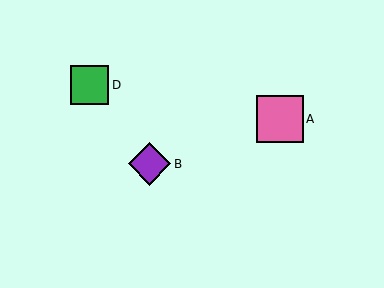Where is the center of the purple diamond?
The center of the purple diamond is at (150, 164).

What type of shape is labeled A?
Shape A is a pink square.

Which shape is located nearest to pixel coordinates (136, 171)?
The purple diamond (labeled B) at (150, 164) is nearest to that location.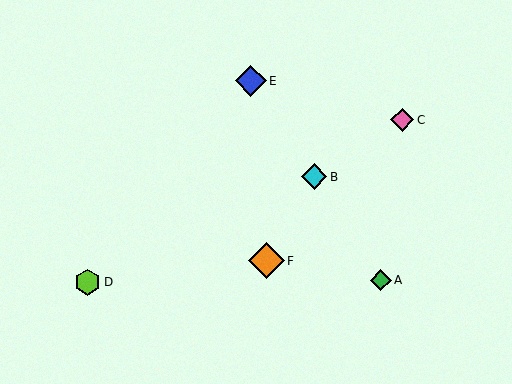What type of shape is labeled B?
Shape B is a cyan diamond.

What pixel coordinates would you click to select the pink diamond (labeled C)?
Click at (402, 120) to select the pink diamond C.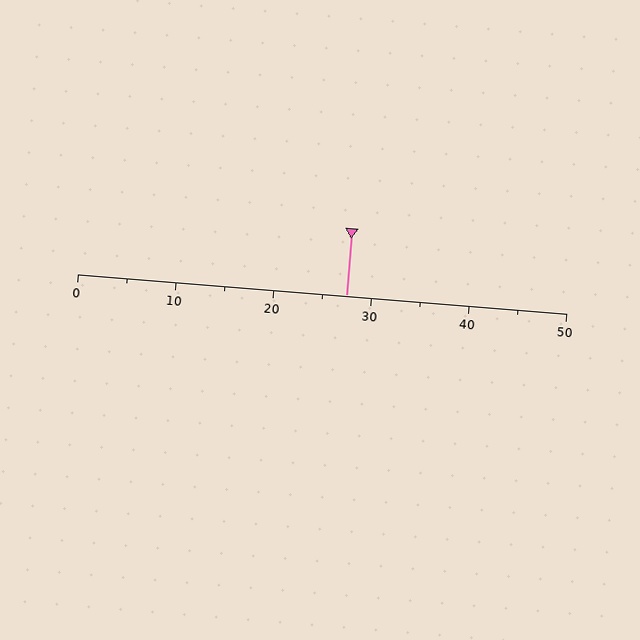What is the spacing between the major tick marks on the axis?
The major ticks are spaced 10 apart.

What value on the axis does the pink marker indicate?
The marker indicates approximately 27.5.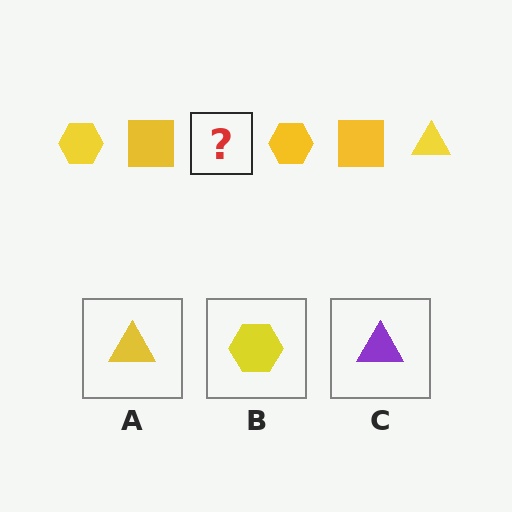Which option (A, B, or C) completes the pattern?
A.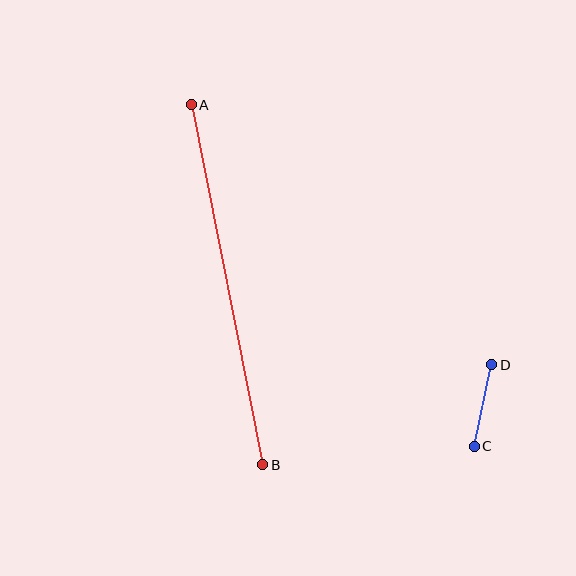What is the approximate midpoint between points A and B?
The midpoint is at approximately (227, 285) pixels.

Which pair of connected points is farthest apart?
Points A and B are farthest apart.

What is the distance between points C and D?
The distance is approximately 83 pixels.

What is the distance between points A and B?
The distance is approximately 367 pixels.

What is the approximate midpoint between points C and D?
The midpoint is at approximately (483, 405) pixels.